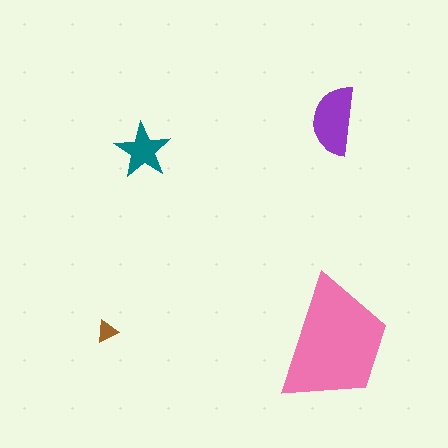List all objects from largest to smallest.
The pink trapezoid, the purple semicircle, the teal star, the brown triangle.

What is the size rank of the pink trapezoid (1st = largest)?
1st.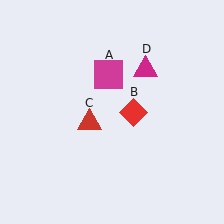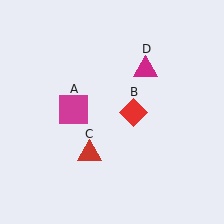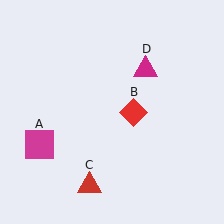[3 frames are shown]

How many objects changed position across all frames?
2 objects changed position: magenta square (object A), red triangle (object C).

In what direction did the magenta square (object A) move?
The magenta square (object A) moved down and to the left.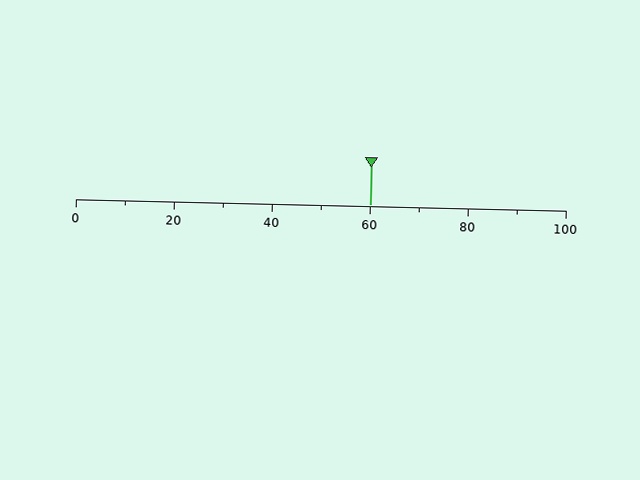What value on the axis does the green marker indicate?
The marker indicates approximately 60.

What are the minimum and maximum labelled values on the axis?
The axis runs from 0 to 100.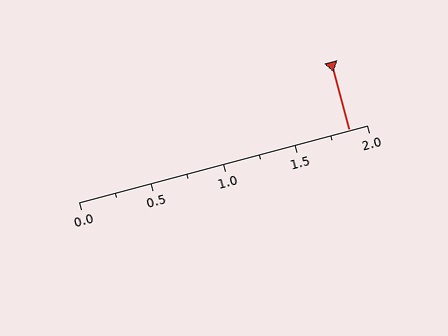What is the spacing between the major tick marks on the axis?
The major ticks are spaced 0.5 apart.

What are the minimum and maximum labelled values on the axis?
The axis runs from 0.0 to 2.0.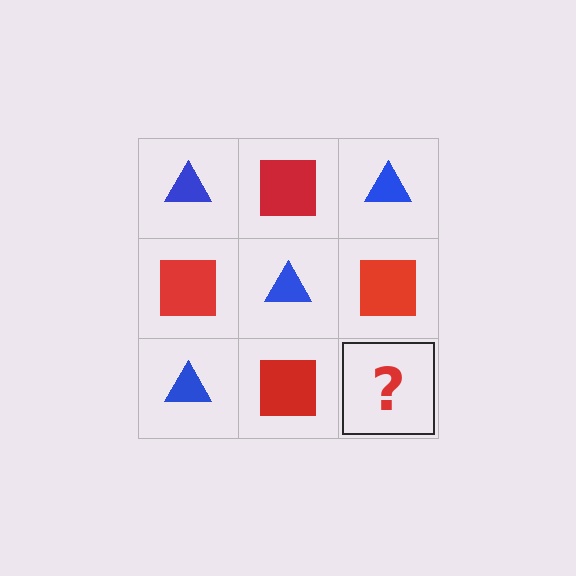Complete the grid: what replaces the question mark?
The question mark should be replaced with a blue triangle.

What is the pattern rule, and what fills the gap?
The rule is that it alternates blue triangle and red square in a checkerboard pattern. The gap should be filled with a blue triangle.